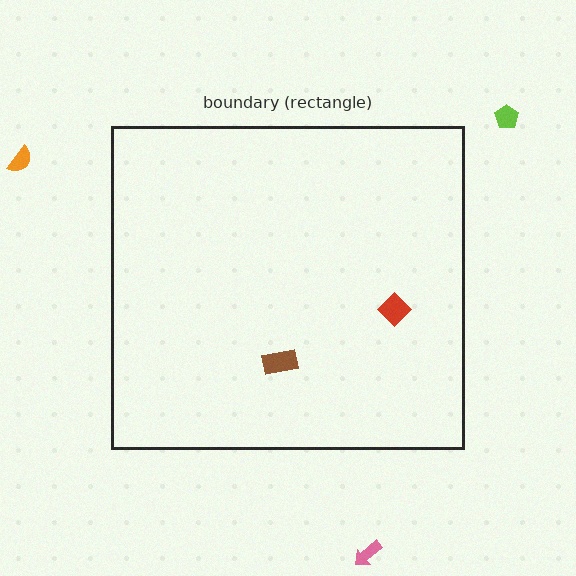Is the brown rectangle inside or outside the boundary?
Inside.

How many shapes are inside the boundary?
2 inside, 3 outside.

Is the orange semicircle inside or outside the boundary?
Outside.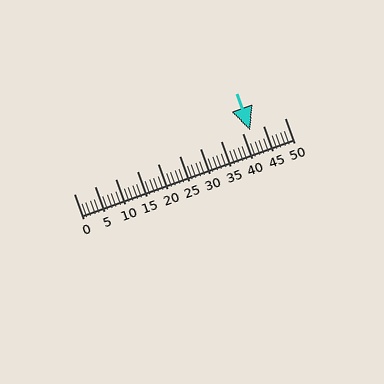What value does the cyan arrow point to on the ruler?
The cyan arrow points to approximately 42.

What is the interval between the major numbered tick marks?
The major tick marks are spaced 5 units apart.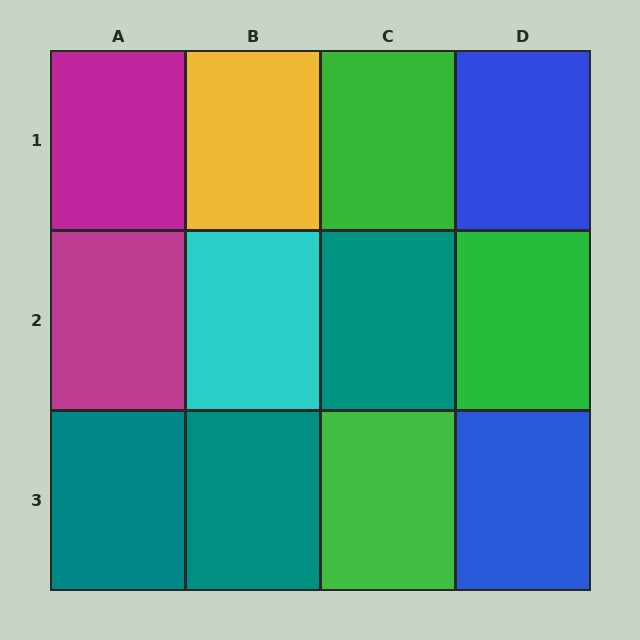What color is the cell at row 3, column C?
Green.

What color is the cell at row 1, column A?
Magenta.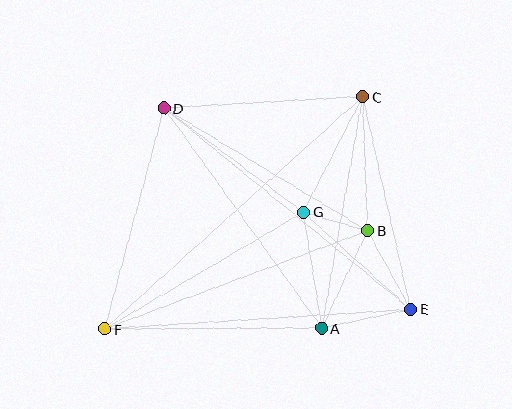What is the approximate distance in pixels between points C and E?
The distance between C and E is approximately 218 pixels.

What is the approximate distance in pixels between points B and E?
The distance between B and E is approximately 89 pixels.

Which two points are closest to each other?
Points B and G are closest to each other.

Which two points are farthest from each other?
Points C and F are farthest from each other.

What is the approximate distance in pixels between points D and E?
The distance between D and E is approximately 318 pixels.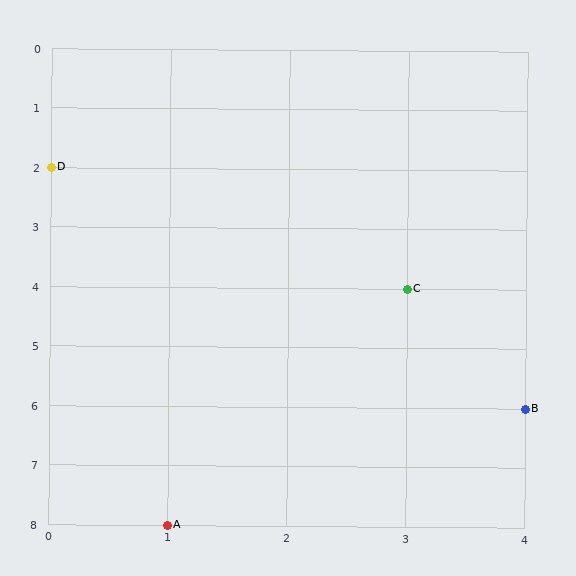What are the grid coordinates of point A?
Point A is at grid coordinates (1, 8).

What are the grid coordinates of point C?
Point C is at grid coordinates (3, 4).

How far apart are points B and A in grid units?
Points B and A are 3 columns and 2 rows apart (about 3.6 grid units diagonally).